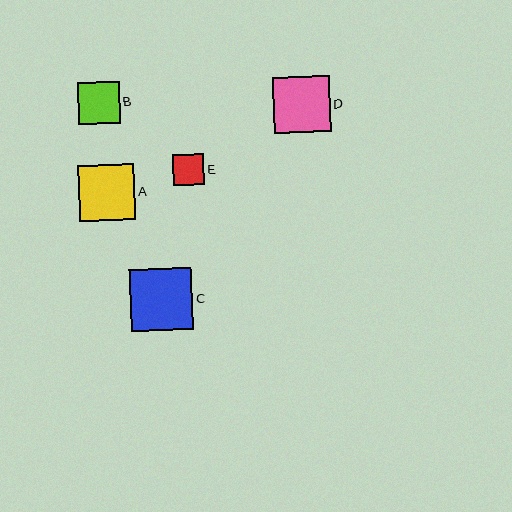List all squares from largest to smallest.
From largest to smallest: C, D, A, B, E.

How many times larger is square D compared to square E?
Square D is approximately 1.8 times the size of square E.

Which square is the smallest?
Square E is the smallest with a size of approximately 31 pixels.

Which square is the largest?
Square C is the largest with a size of approximately 62 pixels.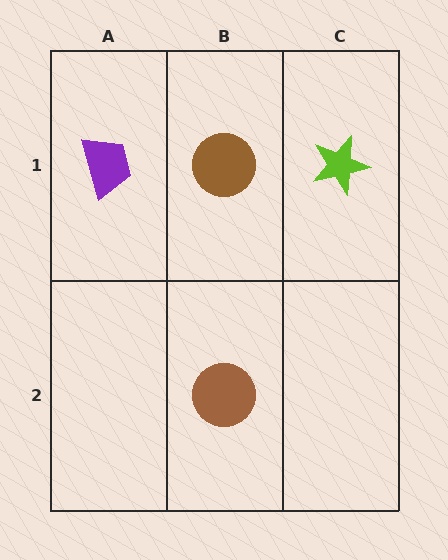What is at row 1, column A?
A purple trapezoid.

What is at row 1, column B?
A brown circle.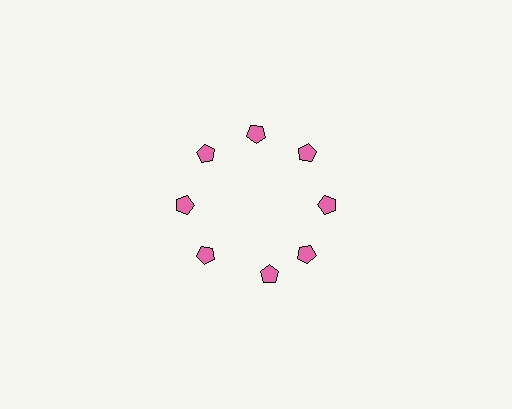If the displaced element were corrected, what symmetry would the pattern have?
It would have 8-fold rotational symmetry — the pattern would map onto itself every 45 degrees.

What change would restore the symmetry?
The symmetry would be restored by rotating it back into even spacing with its neighbors so that all 8 pentagons sit at equal angles and equal distance from the center.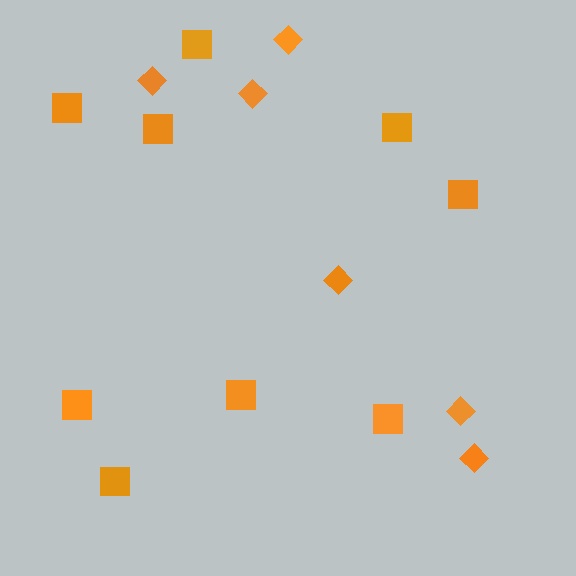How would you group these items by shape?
There are 2 groups: one group of squares (9) and one group of diamonds (6).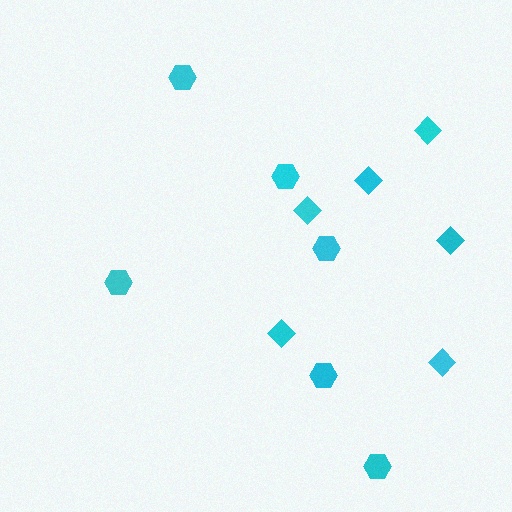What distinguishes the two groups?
There are 2 groups: one group of hexagons (6) and one group of diamonds (6).